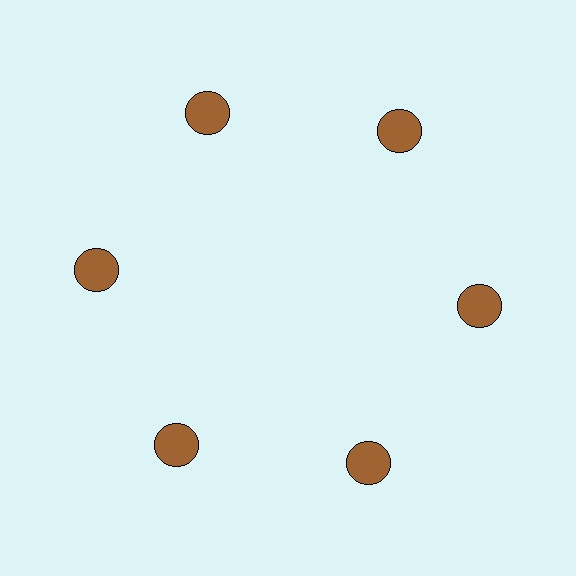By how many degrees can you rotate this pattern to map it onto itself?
The pattern maps onto itself every 60 degrees of rotation.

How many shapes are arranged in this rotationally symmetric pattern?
There are 6 shapes, arranged in 6 groups of 1.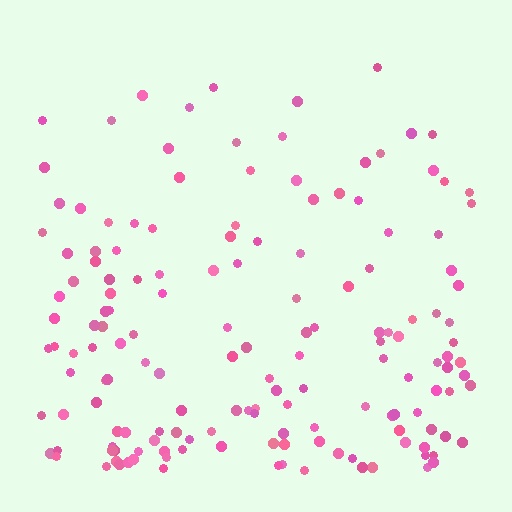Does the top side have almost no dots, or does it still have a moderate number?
Still a moderate number, just noticeably fewer than the bottom.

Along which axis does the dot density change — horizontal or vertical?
Vertical.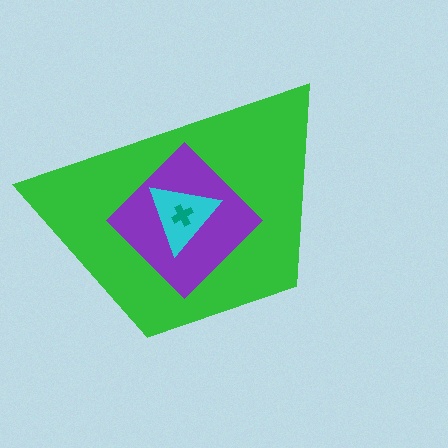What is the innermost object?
The teal cross.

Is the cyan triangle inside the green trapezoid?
Yes.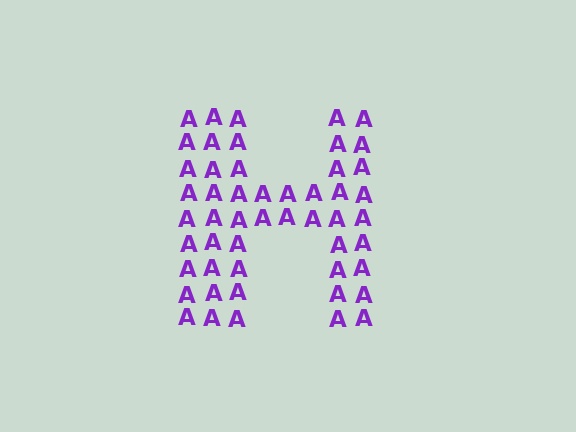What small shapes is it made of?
It is made of small letter A's.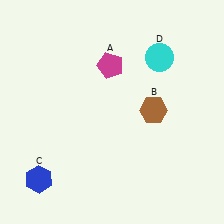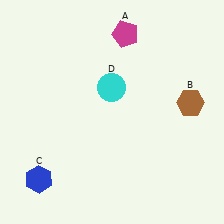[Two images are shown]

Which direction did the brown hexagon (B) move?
The brown hexagon (B) moved right.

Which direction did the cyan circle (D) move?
The cyan circle (D) moved left.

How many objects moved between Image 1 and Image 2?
3 objects moved between the two images.